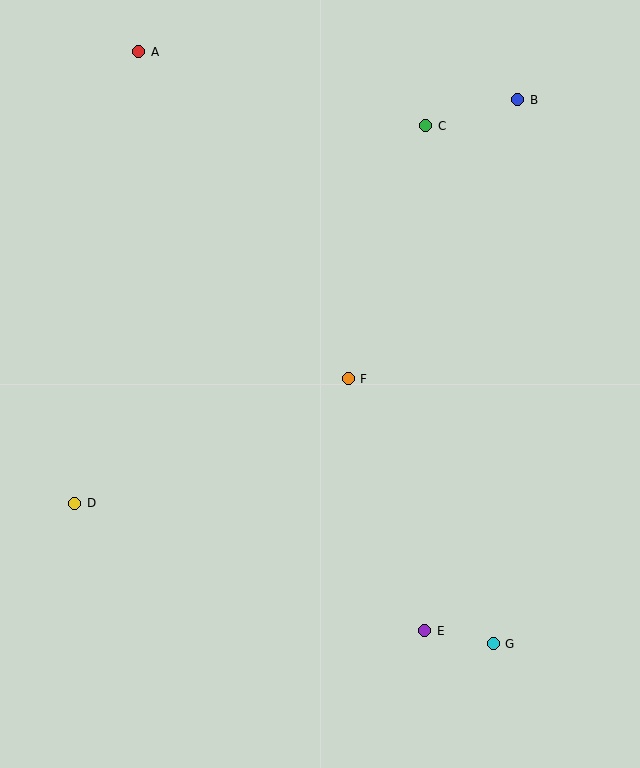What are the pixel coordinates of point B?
Point B is at (518, 100).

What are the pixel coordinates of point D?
Point D is at (75, 503).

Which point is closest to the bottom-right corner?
Point G is closest to the bottom-right corner.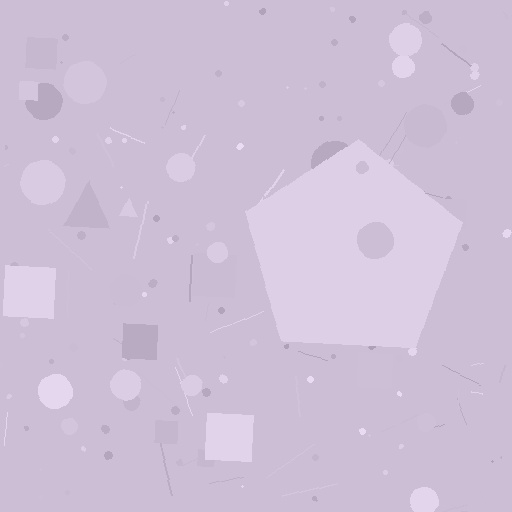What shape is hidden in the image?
A pentagon is hidden in the image.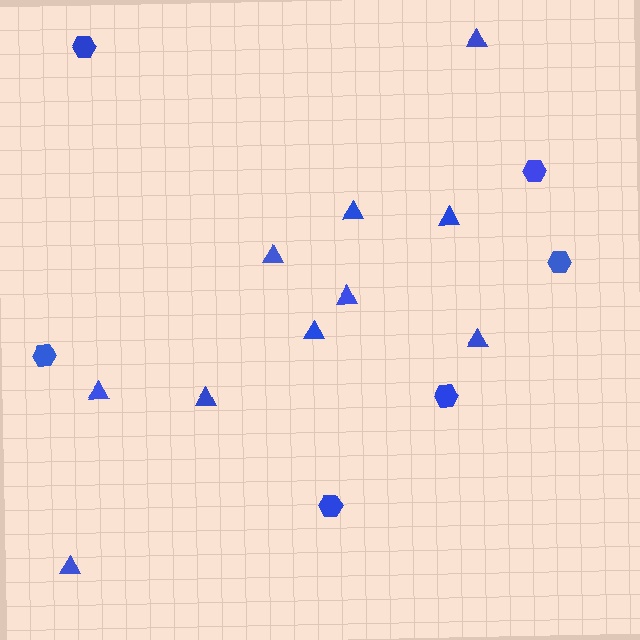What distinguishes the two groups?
There are 2 groups: one group of triangles (10) and one group of hexagons (6).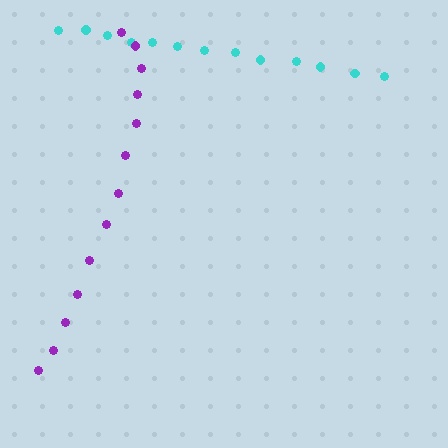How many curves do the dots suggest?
There are 2 distinct paths.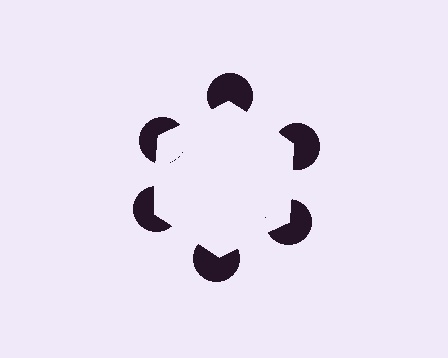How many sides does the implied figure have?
6 sides.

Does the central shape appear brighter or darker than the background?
It typically appears slightly brighter than the background, even though no actual brightness change is drawn.